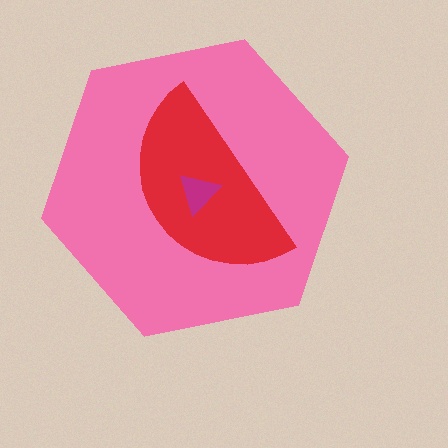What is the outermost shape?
The pink hexagon.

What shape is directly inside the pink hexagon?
The red semicircle.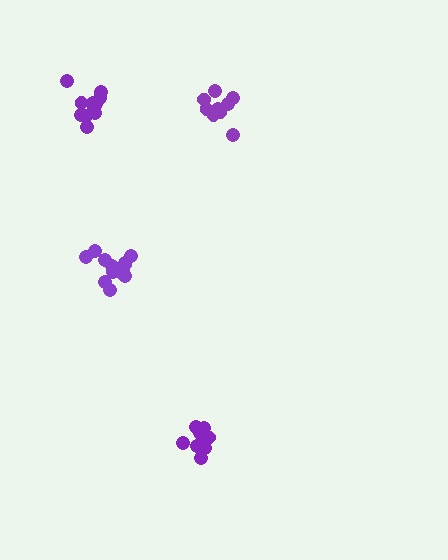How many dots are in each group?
Group 1: 9 dots, Group 2: 11 dots, Group 3: 14 dots, Group 4: 11 dots (45 total).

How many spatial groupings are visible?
There are 4 spatial groupings.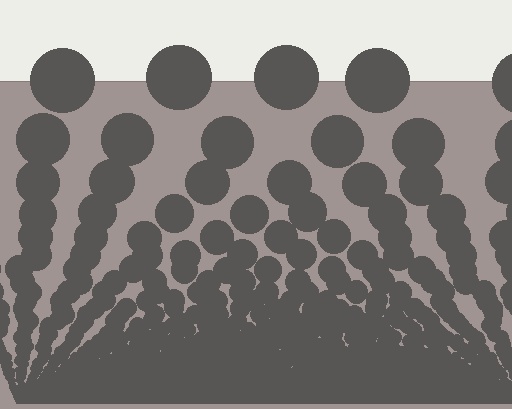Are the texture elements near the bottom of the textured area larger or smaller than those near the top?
Smaller. The gradient is inverted — elements near the bottom are smaller and denser.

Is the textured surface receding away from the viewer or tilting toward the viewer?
The surface appears to tilt toward the viewer. Texture elements get larger and sparser toward the top.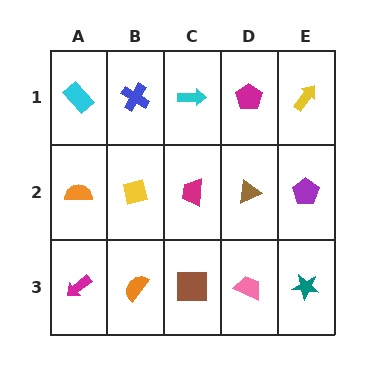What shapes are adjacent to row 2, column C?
A cyan arrow (row 1, column C), a brown square (row 3, column C), a yellow square (row 2, column B), a brown triangle (row 2, column D).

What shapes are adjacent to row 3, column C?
A magenta trapezoid (row 2, column C), an orange semicircle (row 3, column B), a pink trapezoid (row 3, column D).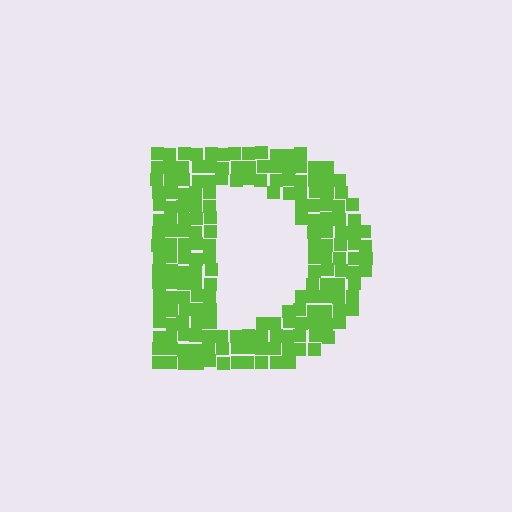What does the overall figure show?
The overall figure shows the letter D.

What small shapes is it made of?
It is made of small squares.